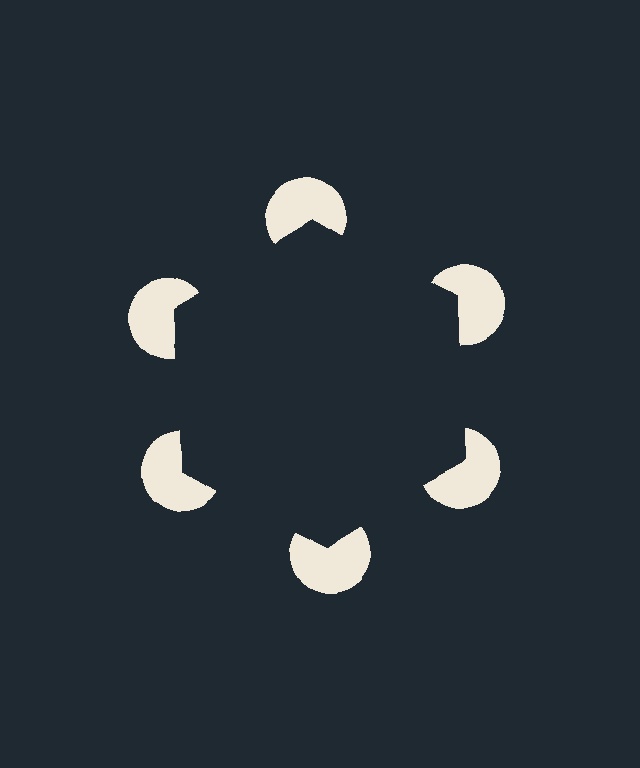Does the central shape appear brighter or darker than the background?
It typically appears slightly darker than the background, even though no actual brightness change is drawn.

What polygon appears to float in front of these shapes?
An illusory hexagon — its edges are inferred from the aligned wedge cuts in the pac-man discs, not physically drawn.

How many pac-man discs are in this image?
There are 6 — one at each vertex of the illusory hexagon.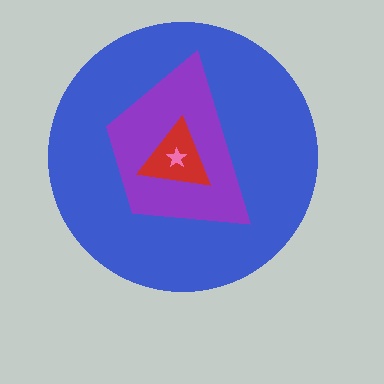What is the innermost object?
The pink star.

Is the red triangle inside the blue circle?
Yes.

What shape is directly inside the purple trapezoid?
The red triangle.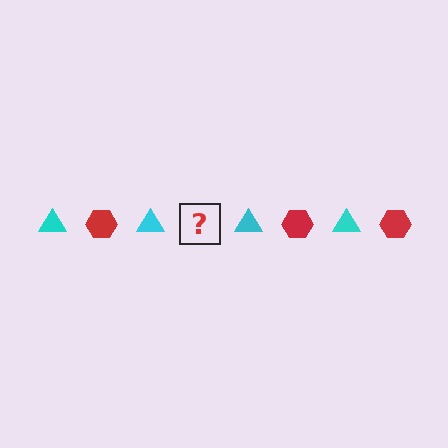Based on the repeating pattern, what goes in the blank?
The blank should be a red hexagon.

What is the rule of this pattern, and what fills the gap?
The rule is that the pattern alternates between cyan triangle and red hexagon. The gap should be filled with a red hexagon.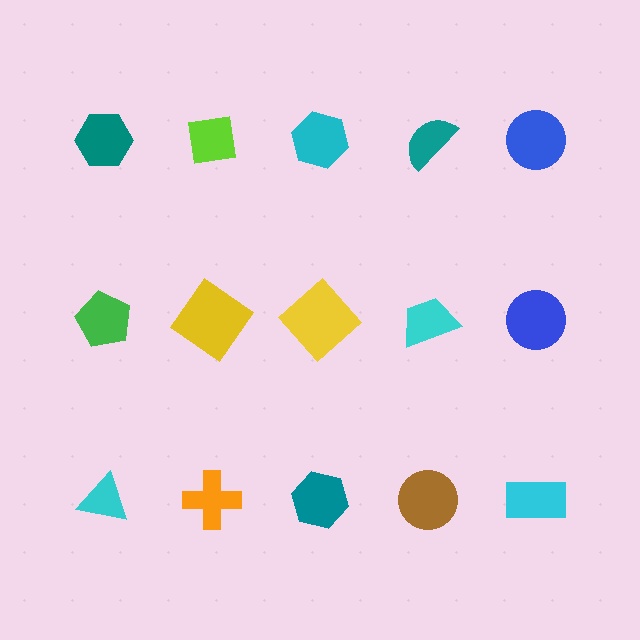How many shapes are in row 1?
5 shapes.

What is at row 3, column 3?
A teal hexagon.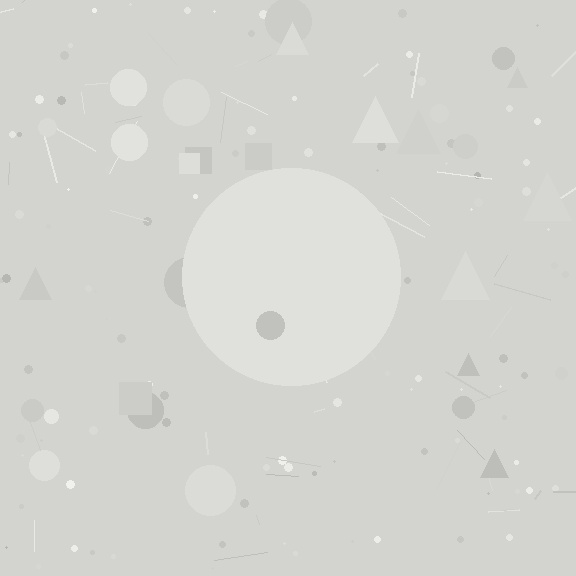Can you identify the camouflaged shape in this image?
The camouflaged shape is a circle.